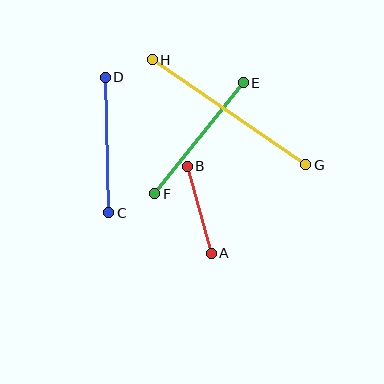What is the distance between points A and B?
The distance is approximately 90 pixels.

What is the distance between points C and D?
The distance is approximately 136 pixels.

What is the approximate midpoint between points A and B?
The midpoint is at approximately (199, 210) pixels.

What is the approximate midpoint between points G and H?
The midpoint is at approximately (229, 112) pixels.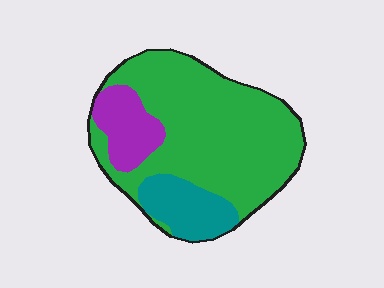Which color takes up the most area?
Green, at roughly 70%.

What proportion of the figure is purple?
Purple takes up about one eighth (1/8) of the figure.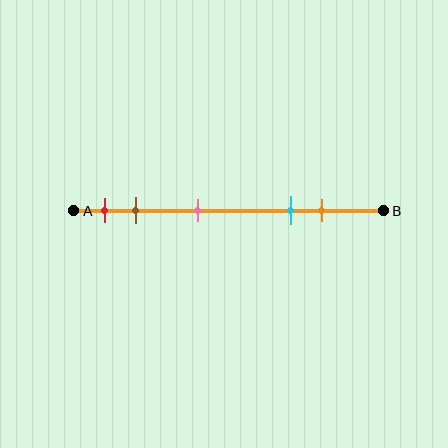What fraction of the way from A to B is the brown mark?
The brown mark is approximately 20% (0.2) of the way from A to B.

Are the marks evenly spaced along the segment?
No, the marks are not evenly spaced.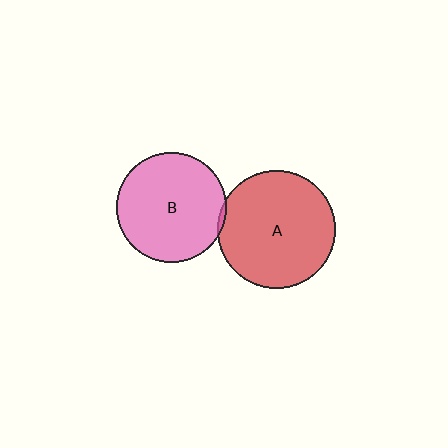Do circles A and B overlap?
Yes.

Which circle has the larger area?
Circle A (red).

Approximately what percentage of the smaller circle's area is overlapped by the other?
Approximately 5%.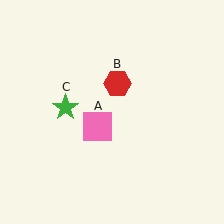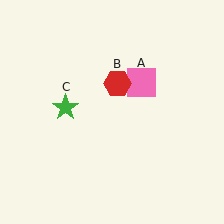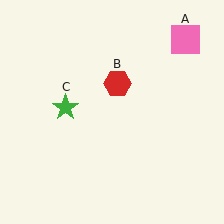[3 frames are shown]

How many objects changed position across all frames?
1 object changed position: pink square (object A).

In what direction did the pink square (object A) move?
The pink square (object A) moved up and to the right.